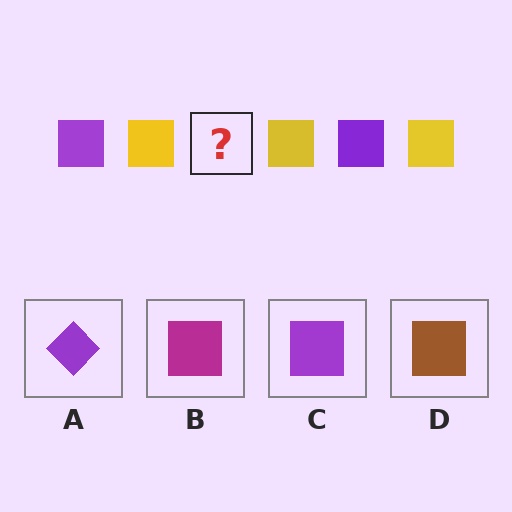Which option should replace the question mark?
Option C.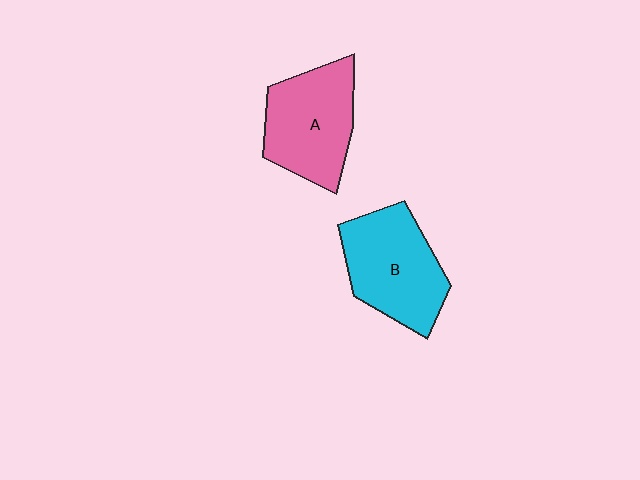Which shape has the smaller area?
Shape A (pink).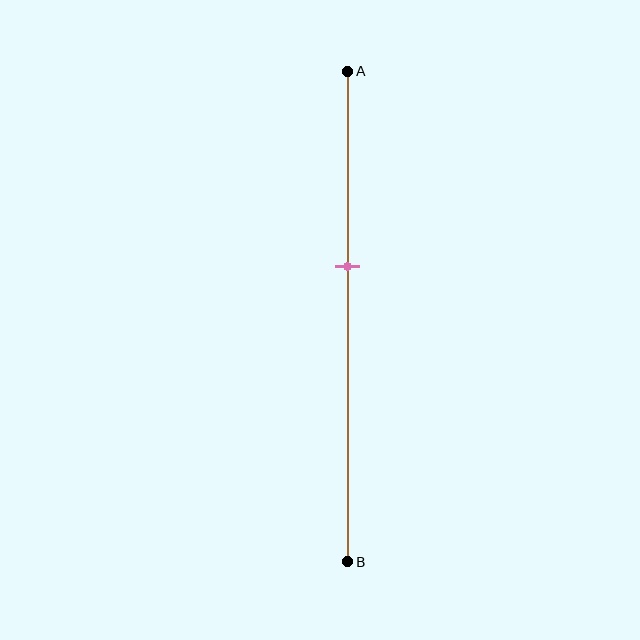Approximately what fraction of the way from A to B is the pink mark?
The pink mark is approximately 40% of the way from A to B.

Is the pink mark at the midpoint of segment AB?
No, the mark is at about 40% from A, not at the 50% midpoint.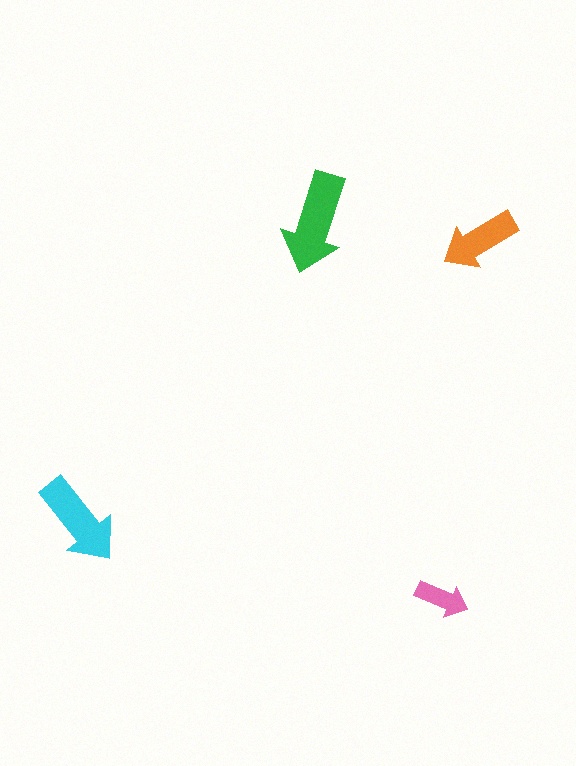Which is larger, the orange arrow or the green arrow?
The green one.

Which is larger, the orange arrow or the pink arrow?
The orange one.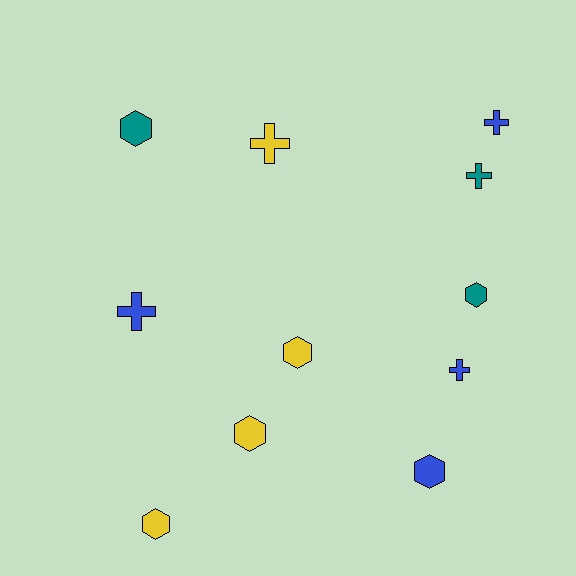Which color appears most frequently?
Yellow, with 4 objects.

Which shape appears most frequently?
Hexagon, with 6 objects.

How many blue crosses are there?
There are 3 blue crosses.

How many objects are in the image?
There are 11 objects.